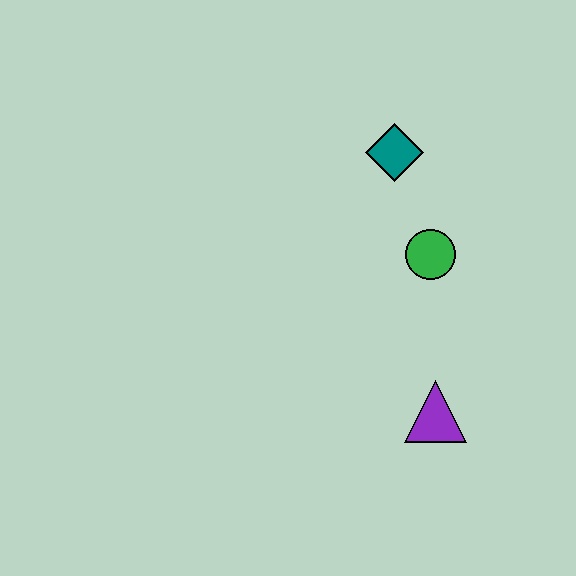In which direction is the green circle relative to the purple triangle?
The green circle is above the purple triangle.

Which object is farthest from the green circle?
The purple triangle is farthest from the green circle.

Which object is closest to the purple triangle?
The green circle is closest to the purple triangle.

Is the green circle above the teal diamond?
No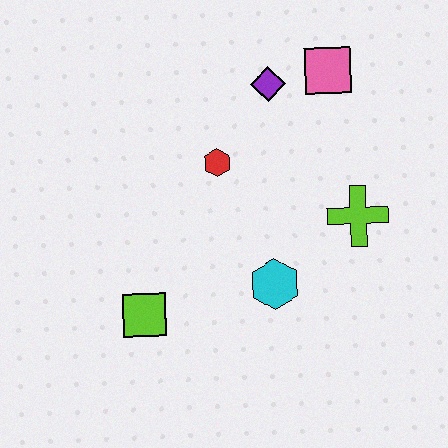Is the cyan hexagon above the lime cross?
No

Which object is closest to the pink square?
The purple diamond is closest to the pink square.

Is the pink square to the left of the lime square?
No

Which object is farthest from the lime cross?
The lime square is farthest from the lime cross.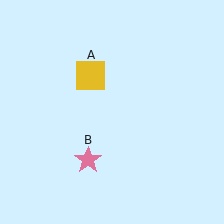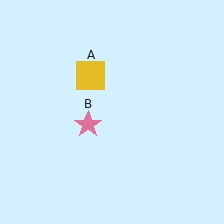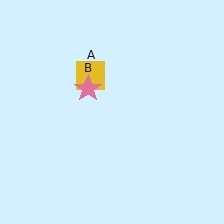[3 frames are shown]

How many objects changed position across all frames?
1 object changed position: pink star (object B).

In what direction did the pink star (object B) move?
The pink star (object B) moved up.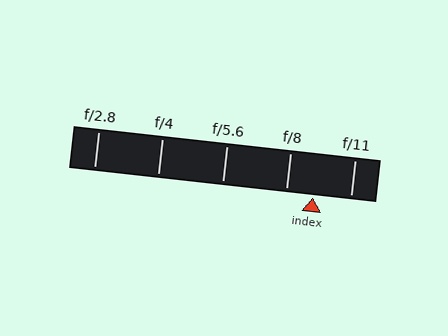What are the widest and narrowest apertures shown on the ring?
The widest aperture shown is f/2.8 and the narrowest is f/11.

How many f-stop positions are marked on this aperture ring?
There are 5 f-stop positions marked.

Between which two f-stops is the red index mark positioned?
The index mark is between f/8 and f/11.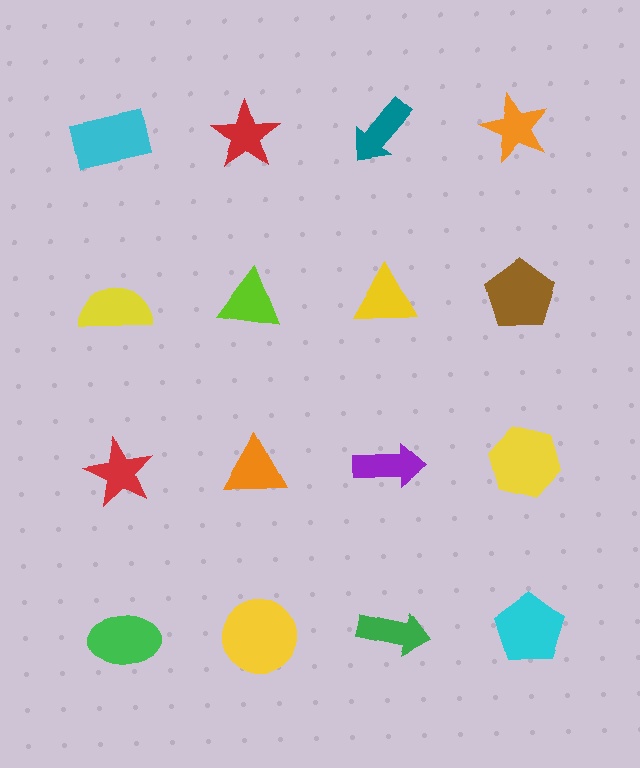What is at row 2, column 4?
A brown pentagon.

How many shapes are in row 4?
4 shapes.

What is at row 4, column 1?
A green ellipse.